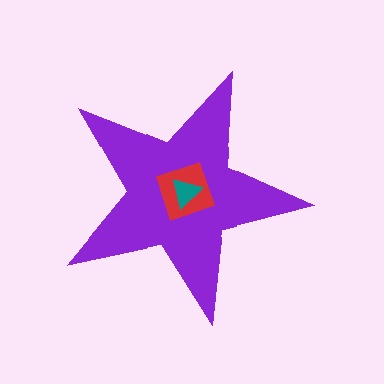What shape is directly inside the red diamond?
The teal triangle.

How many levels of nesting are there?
3.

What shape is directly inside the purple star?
The red diamond.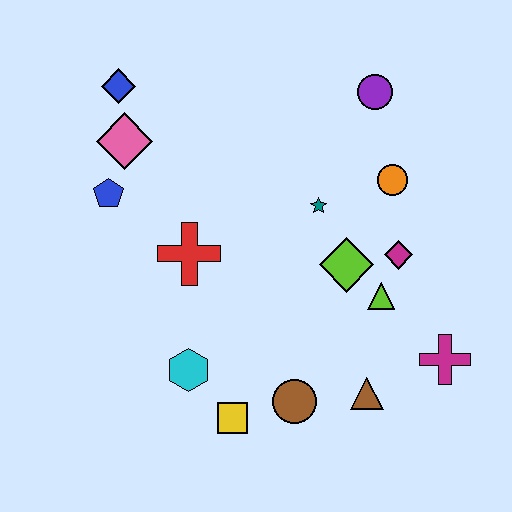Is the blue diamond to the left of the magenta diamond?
Yes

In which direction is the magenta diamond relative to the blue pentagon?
The magenta diamond is to the right of the blue pentagon.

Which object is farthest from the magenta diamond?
The blue diamond is farthest from the magenta diamond.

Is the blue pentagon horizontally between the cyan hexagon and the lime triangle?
No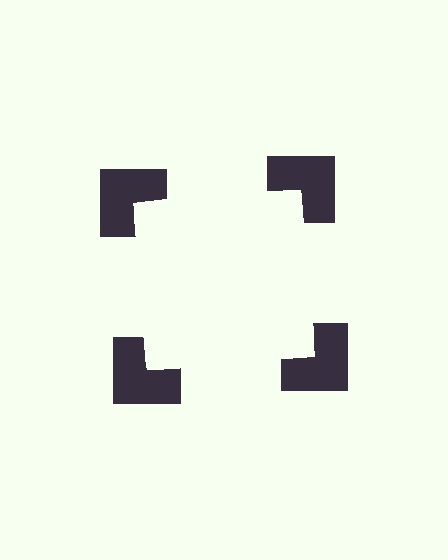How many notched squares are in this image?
There are 4 — one at each vertex of the illusory square.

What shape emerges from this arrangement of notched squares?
An illusory square — its edges are inferred from the aligned wedge cuts in the notched squares, not physically drawn.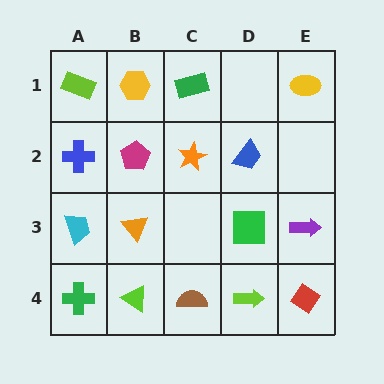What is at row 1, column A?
A lime rectangle.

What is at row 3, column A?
A cyan trapezoid.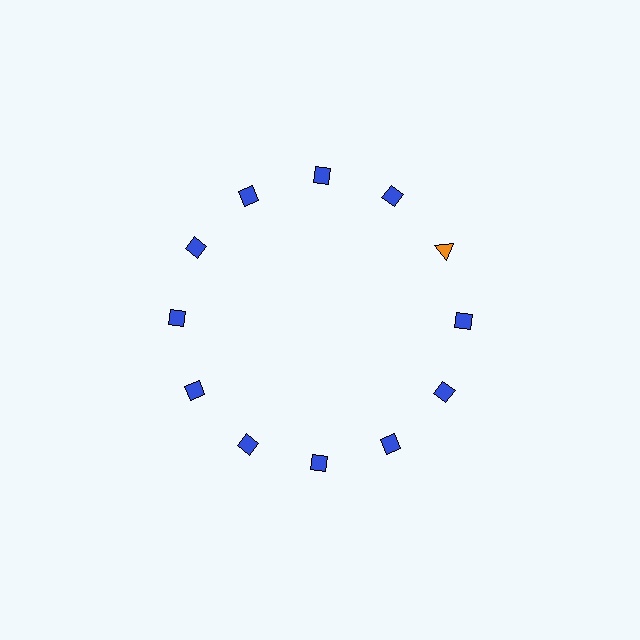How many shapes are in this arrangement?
There are 12 shapes arranged in a ring pattern.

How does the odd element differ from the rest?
It differs in both color (orange instead of blue) and shape (triangle instead of diamond).